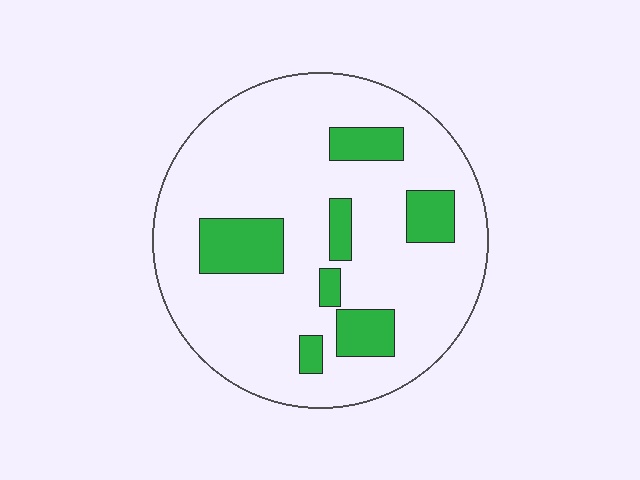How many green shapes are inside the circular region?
7.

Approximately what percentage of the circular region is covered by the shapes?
Approximately 20%.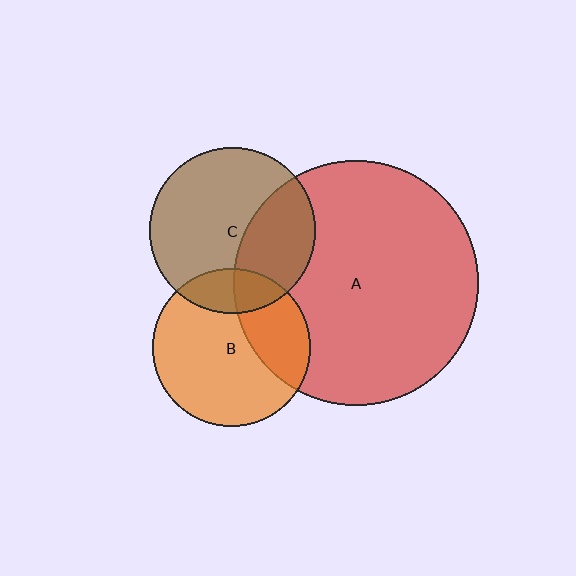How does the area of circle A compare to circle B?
Approximately 2.4 times.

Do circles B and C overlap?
Yes.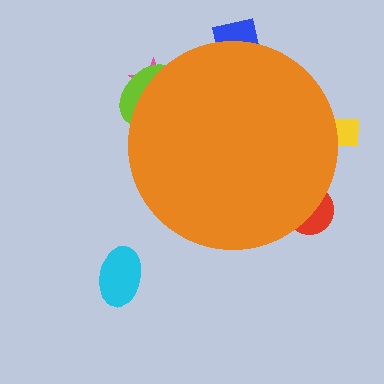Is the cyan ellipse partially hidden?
No, the cyan ellipse is fully visible.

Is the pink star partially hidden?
Yes, the pink star is partially hidden behind the orange circle.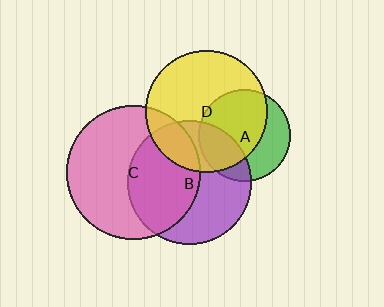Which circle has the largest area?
Circle C (pink).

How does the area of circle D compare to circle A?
Approximately 1.7 times.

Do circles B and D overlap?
Yes.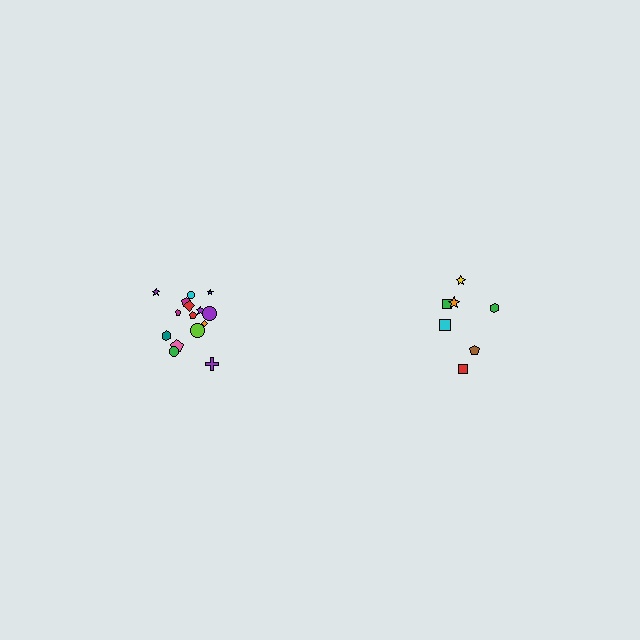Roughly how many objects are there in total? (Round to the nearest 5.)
Roughly 20 objects in total.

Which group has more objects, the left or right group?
The left group.